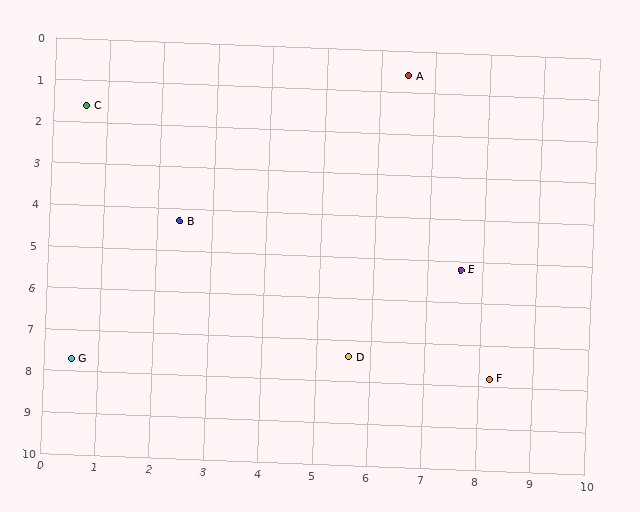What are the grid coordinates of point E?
Point E is at approximately (7.6, 5.2).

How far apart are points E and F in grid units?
Points E and F are about 2.7 grid units apart.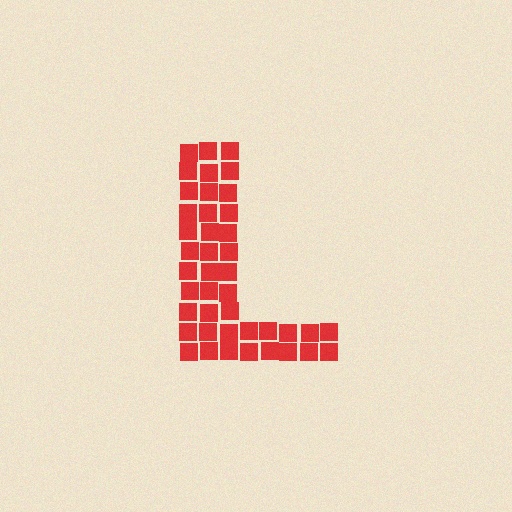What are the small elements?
The small elements are squares.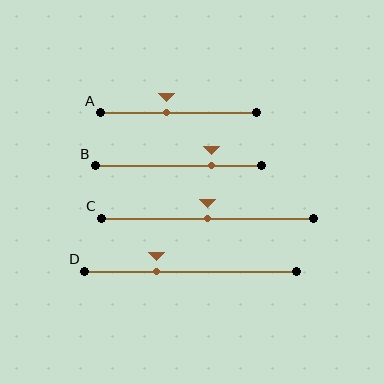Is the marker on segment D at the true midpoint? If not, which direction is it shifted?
No, the marker on segment D is shifted to the left by about 16% of the segment length.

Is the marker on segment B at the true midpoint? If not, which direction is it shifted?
No, the marker on segment B is shifted to the right by about 20% of the segment length.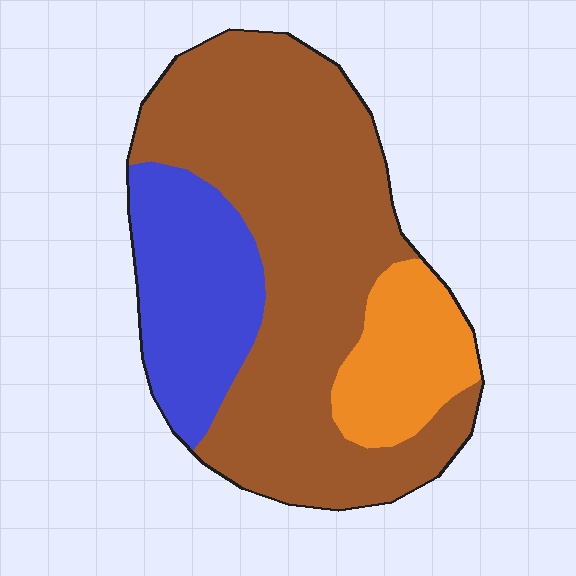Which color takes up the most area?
Brown, at roughly 65%.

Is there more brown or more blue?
Brown.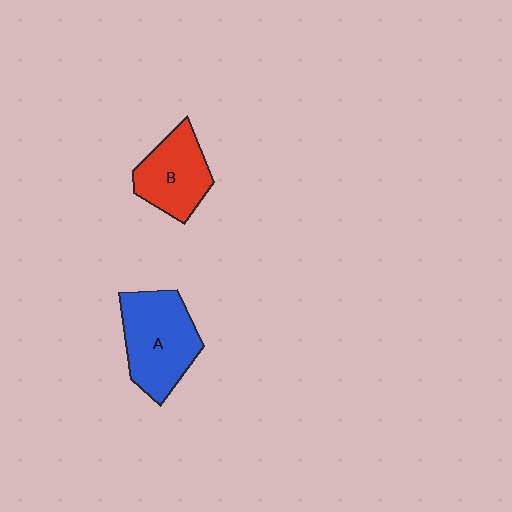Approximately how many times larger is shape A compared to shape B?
Approximately 1.3 times.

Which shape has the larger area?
Shape A (blue).